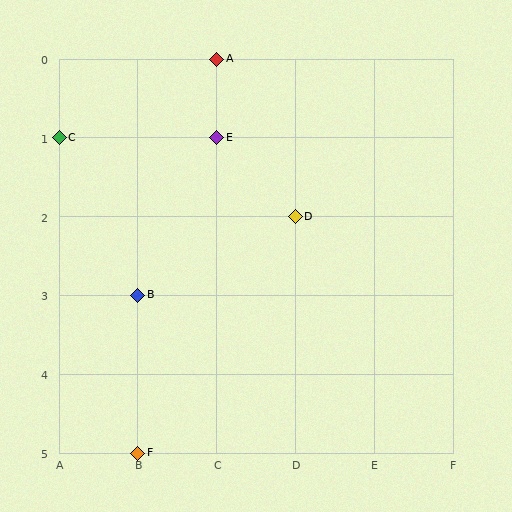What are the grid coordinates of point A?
Point A is at grid coordinates (C, 0).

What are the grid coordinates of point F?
Point F is at grid coordinates (B, 5).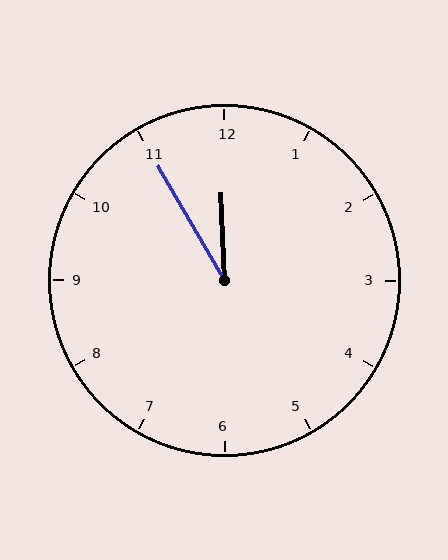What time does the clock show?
11:55.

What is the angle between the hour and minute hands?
Approximately 28 degrees.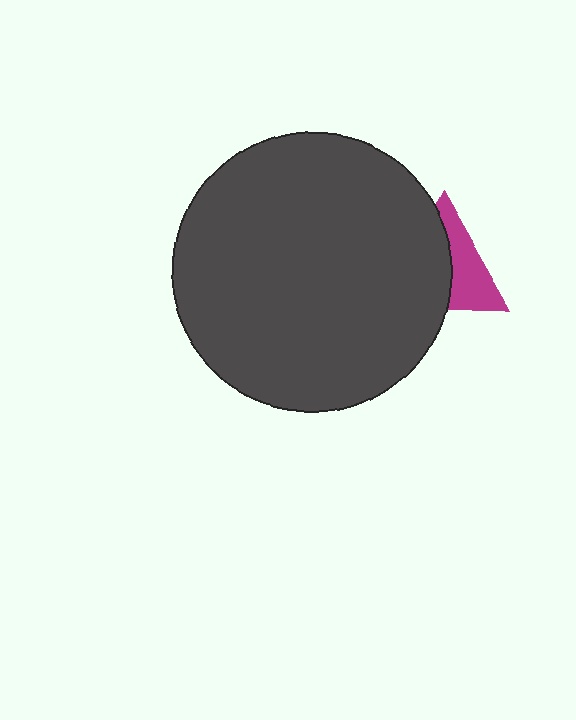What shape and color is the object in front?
The object in front is a dark gray circle.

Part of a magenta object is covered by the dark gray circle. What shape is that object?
It is a triangle.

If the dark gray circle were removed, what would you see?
You would see the complete magenta triangle.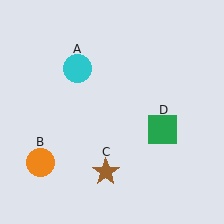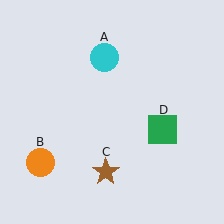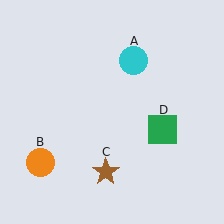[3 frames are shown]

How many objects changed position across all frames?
1 object changed position: cyan circle (object A).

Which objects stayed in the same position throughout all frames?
Orange circle (object B) and brown star (object C) and green square (object D) remained stationary.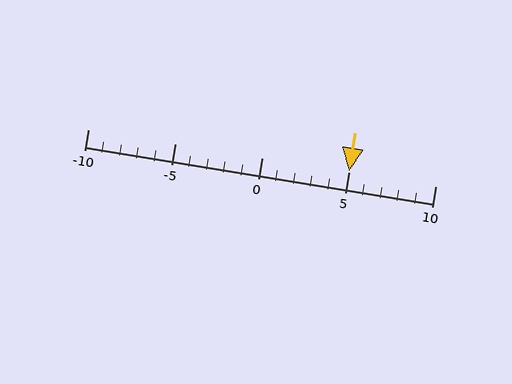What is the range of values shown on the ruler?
The ruler shows values from -10 to 10.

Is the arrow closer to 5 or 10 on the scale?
The arrow is closer to 5.